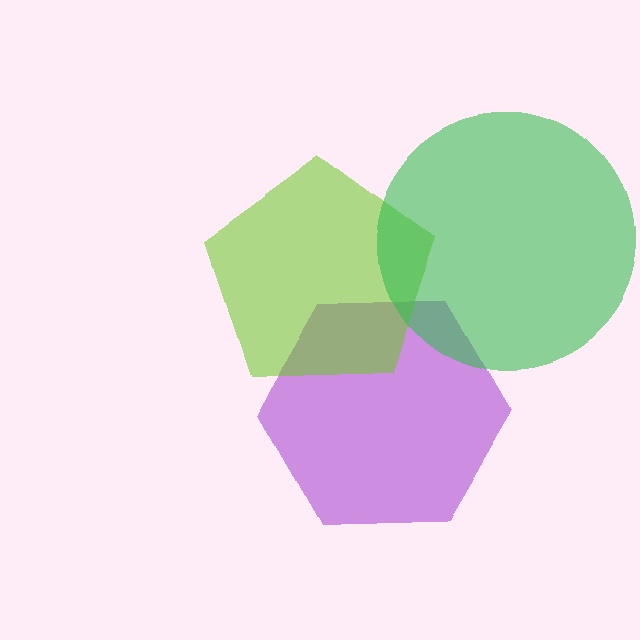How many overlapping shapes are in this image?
There are 3 overlapping shapes in the image.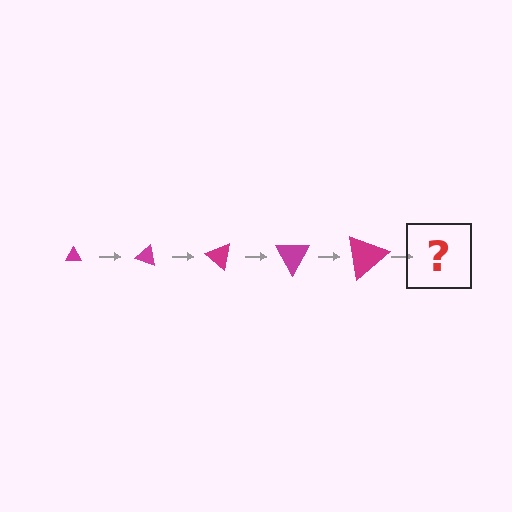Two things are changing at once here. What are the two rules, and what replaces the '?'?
The two rules are that the triangle grows larger each step and it rotates 20 degrees each step. The '?' should be a triangle, larger than the previous one and rotated 100 degrees from the start.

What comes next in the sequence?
The next element should be a triangle, larger than the previous one and rotated 100 degrees from the start.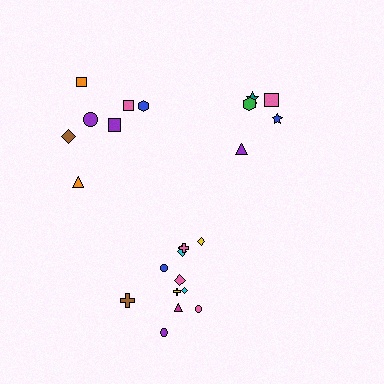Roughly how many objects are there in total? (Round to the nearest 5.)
Roughly 25 objects in total.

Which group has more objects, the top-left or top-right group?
The top-left group.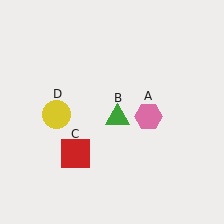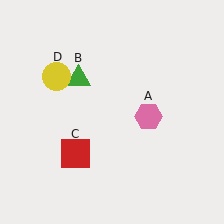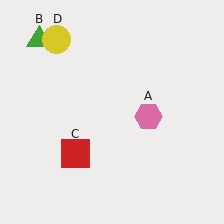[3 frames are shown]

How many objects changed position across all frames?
2 objects changed position: green triangle (object B), yellow circle (object D).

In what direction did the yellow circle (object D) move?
The yellow circle (object D) moved up.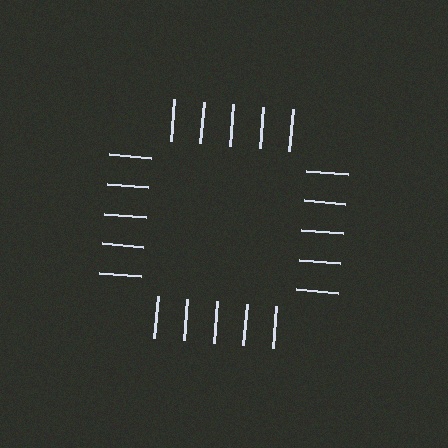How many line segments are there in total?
20 — 5 along each of the 4 edges.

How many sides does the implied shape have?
4 sides — the line-ends trace a square.